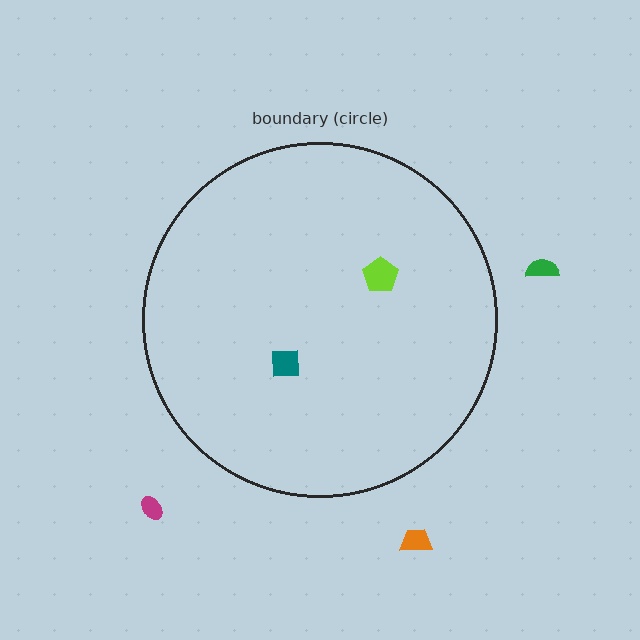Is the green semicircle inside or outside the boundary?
Outside.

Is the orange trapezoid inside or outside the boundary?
Outside.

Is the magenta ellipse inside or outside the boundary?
Outside.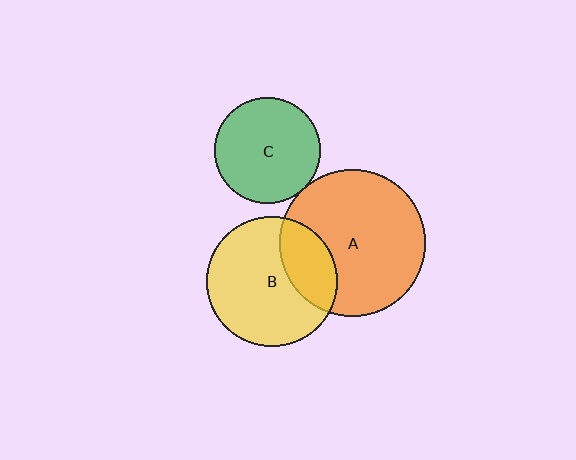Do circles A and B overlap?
Yes.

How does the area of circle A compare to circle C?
Approximately 1.9 times.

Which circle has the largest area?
Circle A (orange).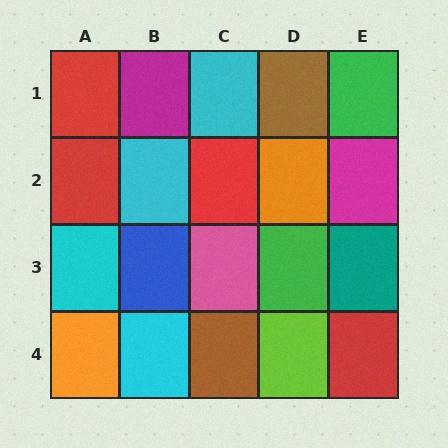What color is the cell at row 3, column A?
Cyan.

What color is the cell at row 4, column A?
Orange.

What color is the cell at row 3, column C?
Pink.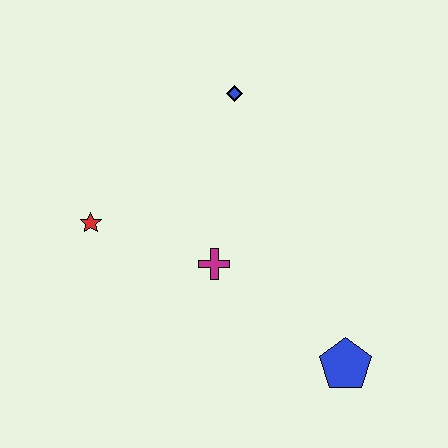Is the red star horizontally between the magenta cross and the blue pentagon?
No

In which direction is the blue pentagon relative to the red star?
The blue pentagon is to the right of the red star.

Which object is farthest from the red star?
The blue pentagon is farthest from the red star.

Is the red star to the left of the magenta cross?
Yes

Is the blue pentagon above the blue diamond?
No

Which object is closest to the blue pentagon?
The magenta cross is closest to the blue pentagon.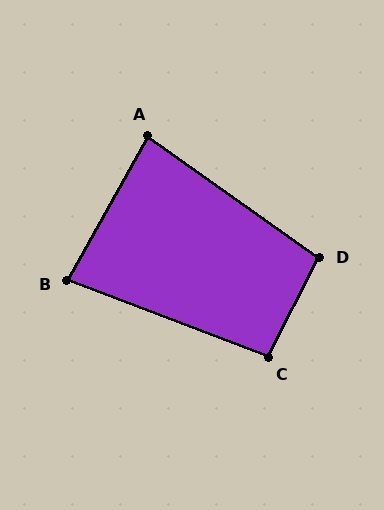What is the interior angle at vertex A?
Approximately 84 degrees (acute).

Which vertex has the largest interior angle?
D, at approximately 98 degrees.